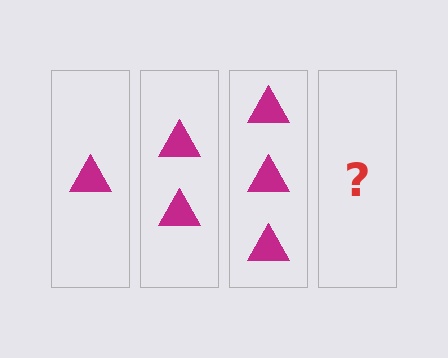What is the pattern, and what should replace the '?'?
The pattern is that each step adds one more triangle. The '?' should be 4 triangles.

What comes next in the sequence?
The next element should be 4 triangles.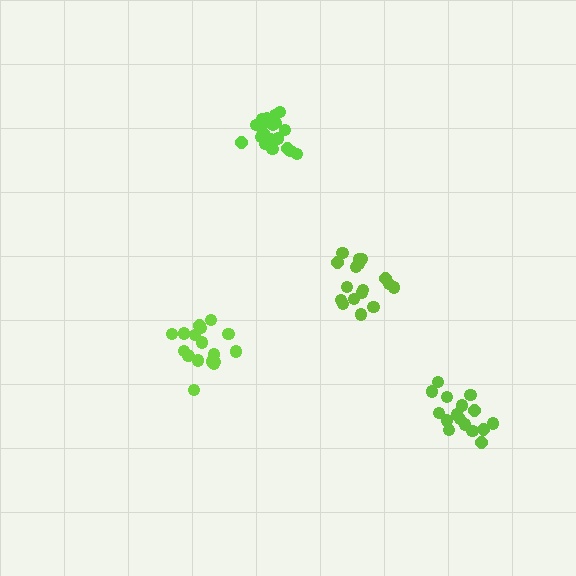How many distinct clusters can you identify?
There are 4 distinct clusters.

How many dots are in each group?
Group 1: 17 dots, Group 2: 20 dots, Group 3: 16 dots, Group 4: 18 dots (71 total).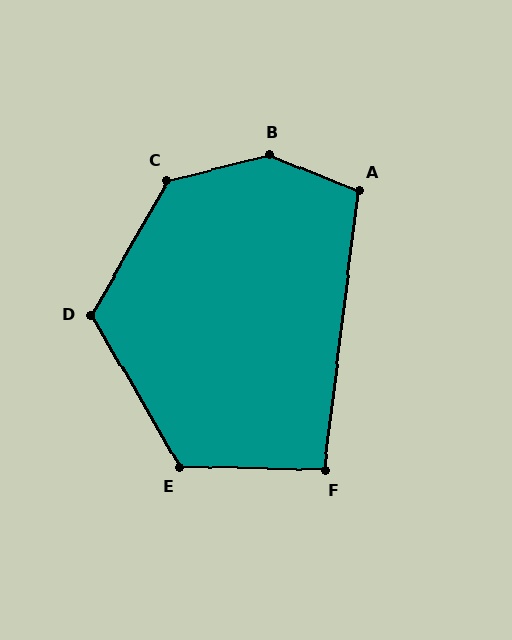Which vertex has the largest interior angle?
B, at approximately 145 degrees.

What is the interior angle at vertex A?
Approximately 105 degrees (obtuse).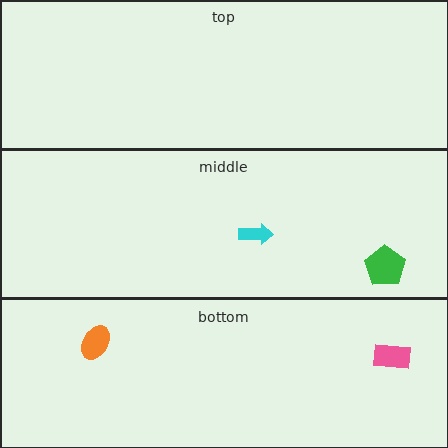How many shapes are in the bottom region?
2.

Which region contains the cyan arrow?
The middle region.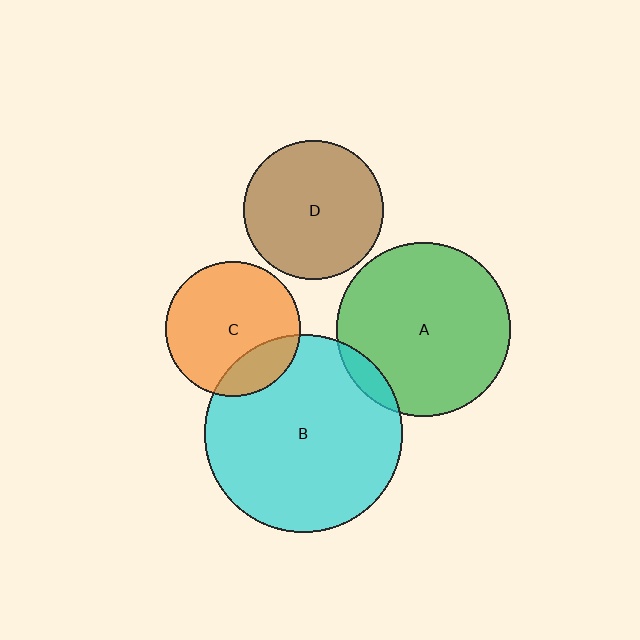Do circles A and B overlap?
Yes.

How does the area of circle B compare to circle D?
Approximately 2.0 times.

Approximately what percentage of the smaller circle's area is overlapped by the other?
Approximately 10%.